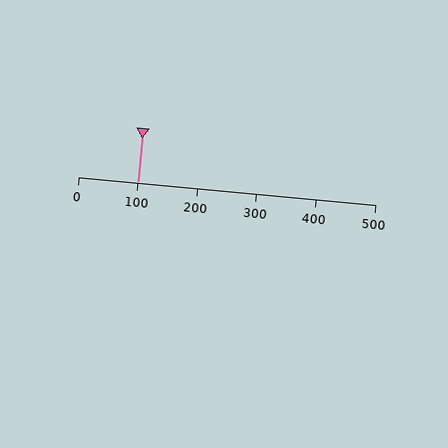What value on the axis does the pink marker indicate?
The marker indicates approximately 100.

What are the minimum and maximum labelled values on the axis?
The axis runs from 0 to 500.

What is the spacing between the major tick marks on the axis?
The major ticks are spaced 100 apart.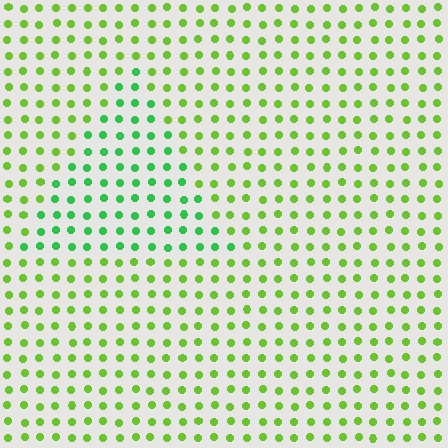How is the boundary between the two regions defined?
The boundary is defined purely by a slight shift in hue (about 35 degrees). Spacing, size, and orientation are identical on both sides.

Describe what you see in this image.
The image is filled with small lime elements in a uniform arrangement. A triangle-shaped region is visible where the elements are tinted to a slightly different hue, forming a subtle color boundary.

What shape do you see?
I see a triangle.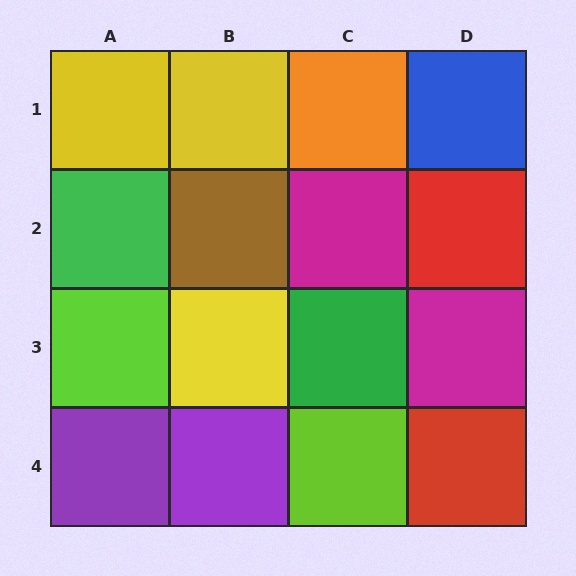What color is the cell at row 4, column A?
Purple.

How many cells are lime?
2 cells are lime.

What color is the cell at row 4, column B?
Purple.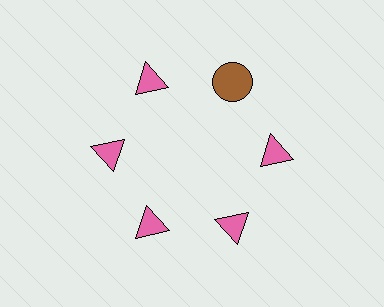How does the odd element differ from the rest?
It differs in both color (brown instead of pink) and shape (circle instead of triangle).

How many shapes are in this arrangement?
There are 6 shapes arranged in a ring pattern.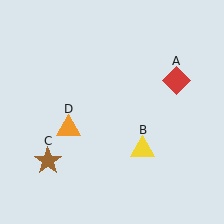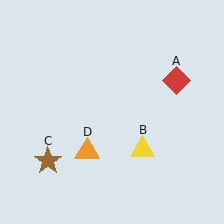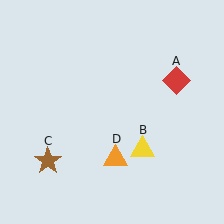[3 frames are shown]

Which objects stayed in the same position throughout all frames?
Red diamond (object A) and yellow triangle (object B) and brown star (object C) remained stationary.